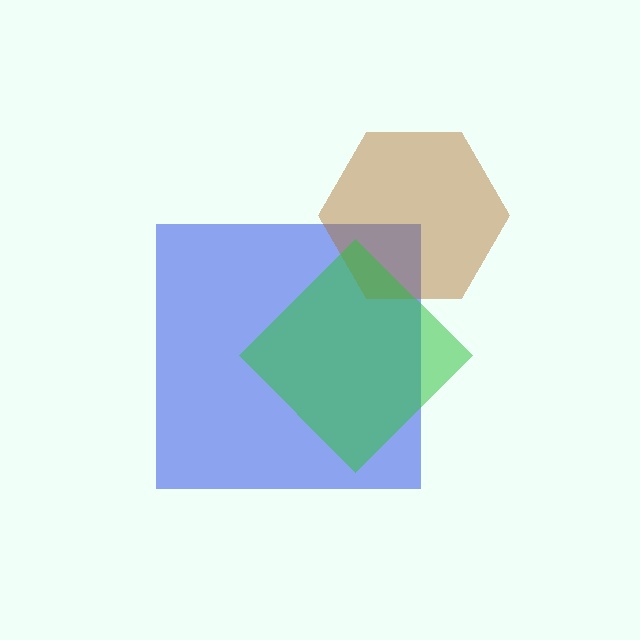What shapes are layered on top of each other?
The layered shapes are: a blue square, a brown hexagon, a green diamond.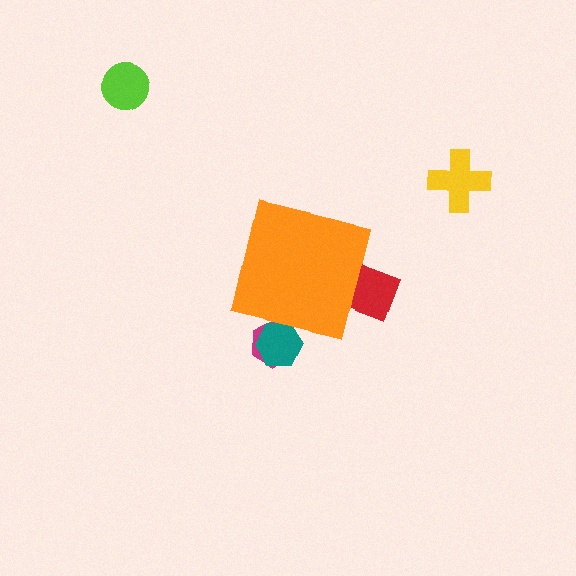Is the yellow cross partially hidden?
No, the yellow cross is fully visible.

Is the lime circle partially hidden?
No, the lime circle is fully visible.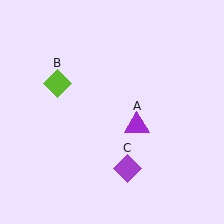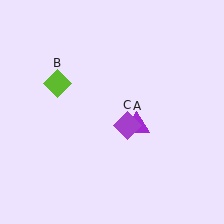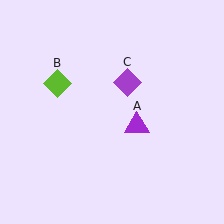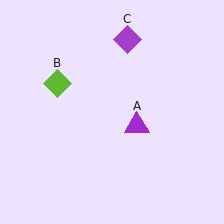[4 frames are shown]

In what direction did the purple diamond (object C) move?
The purple diamond (object C) moved up.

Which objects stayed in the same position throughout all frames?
Purple triangle (object A) and lime diamond (object B) remained stationary.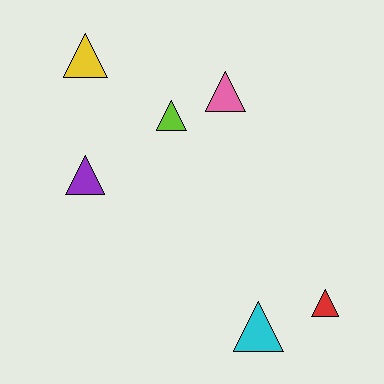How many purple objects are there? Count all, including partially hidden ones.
There is 1 purple object.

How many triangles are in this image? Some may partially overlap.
There are 6 triangles.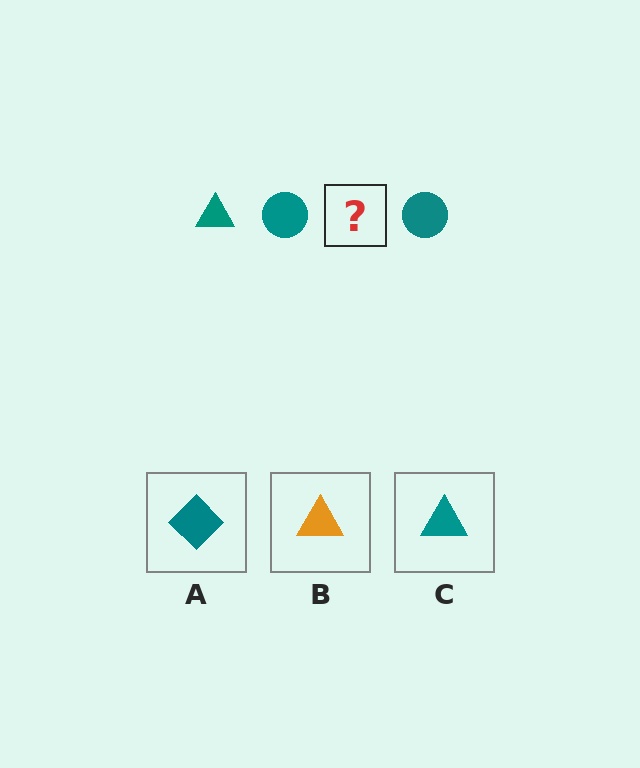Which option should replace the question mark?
Option C.